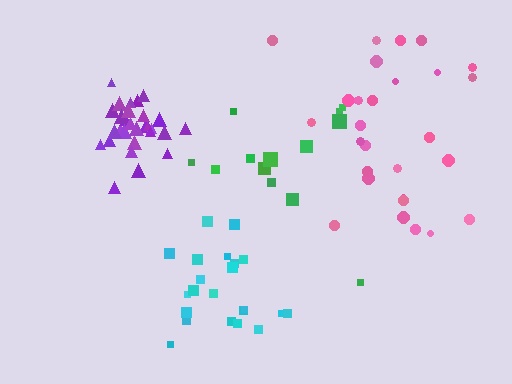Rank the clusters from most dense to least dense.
purple, cyan, pink, green.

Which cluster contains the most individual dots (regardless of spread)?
Purple (29).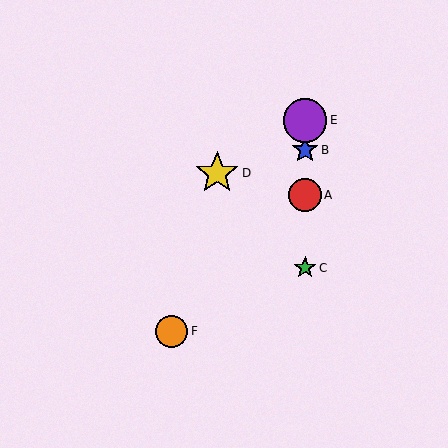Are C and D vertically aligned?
No, C is at x≈305 and D is at x≈217.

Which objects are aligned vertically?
Objects A, B, C, E are aligned vertically.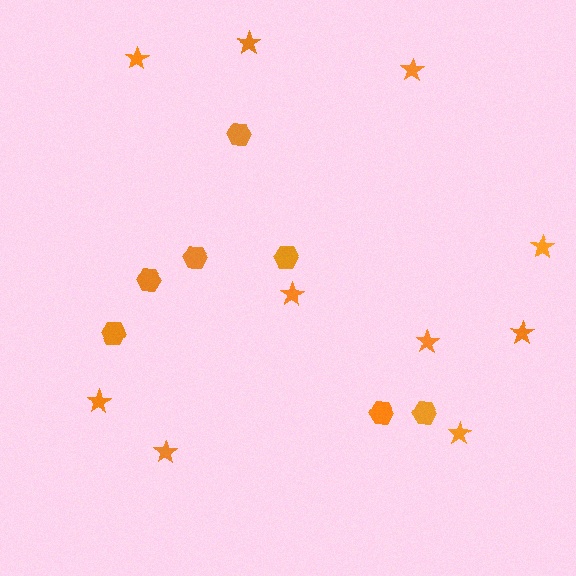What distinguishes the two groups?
There are 2 groups: one group of stars (10) and one group of hexagons (7).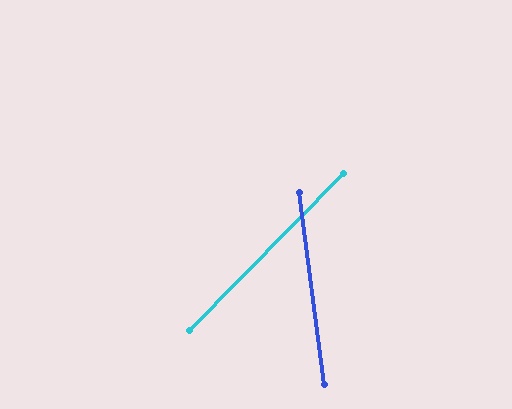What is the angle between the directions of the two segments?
Approximately 52 degrees.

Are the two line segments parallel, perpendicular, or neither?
Neither parallel nor perpendicular — they differ by about 52°.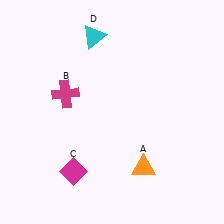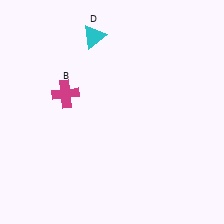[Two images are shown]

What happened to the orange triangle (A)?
The orange triangle (A) was removed in Image 2. It was in the bottom-right area of Image 1.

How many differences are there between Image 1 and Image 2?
There are 2 differences between the two images.